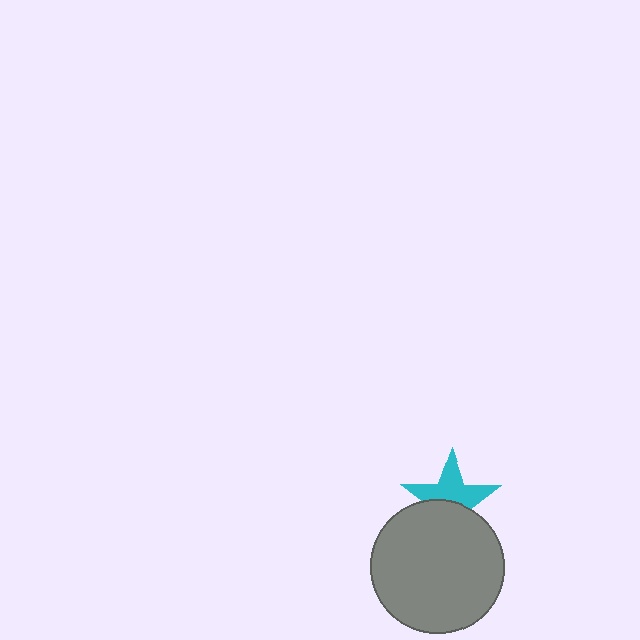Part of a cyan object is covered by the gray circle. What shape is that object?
It is a star.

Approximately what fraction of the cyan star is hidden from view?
Roughly 44% of the cyan star is hidden behind the gray circle.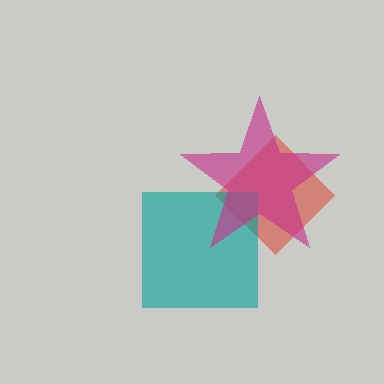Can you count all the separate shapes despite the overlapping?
Yes, there are 3 separate shapes.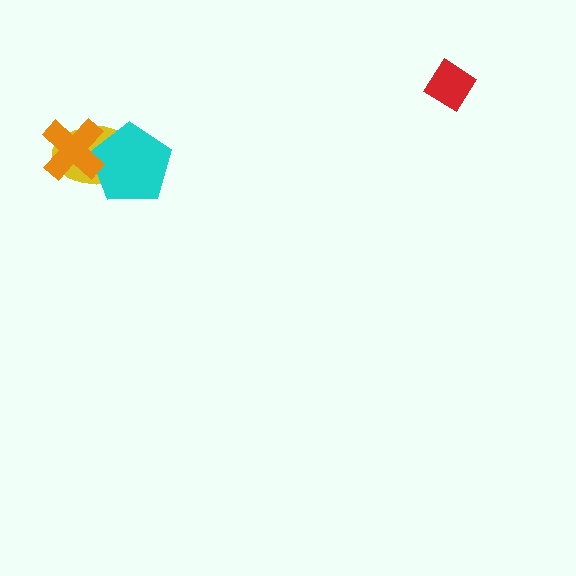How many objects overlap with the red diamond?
0 objects overlap with the red diamond.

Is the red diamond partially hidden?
No, no other shape covers it.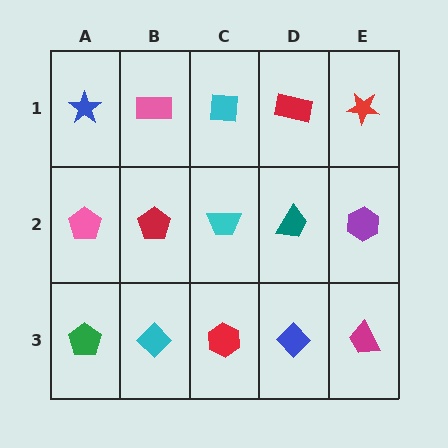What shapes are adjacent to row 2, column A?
A blue star (row 1, column A), a green pentagon (row 3, column A), a red pentagon (row 2, column B).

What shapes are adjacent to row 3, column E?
A purple hexagon (row 2, column E), a blue diamond (row 3, column D).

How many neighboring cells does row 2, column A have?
3.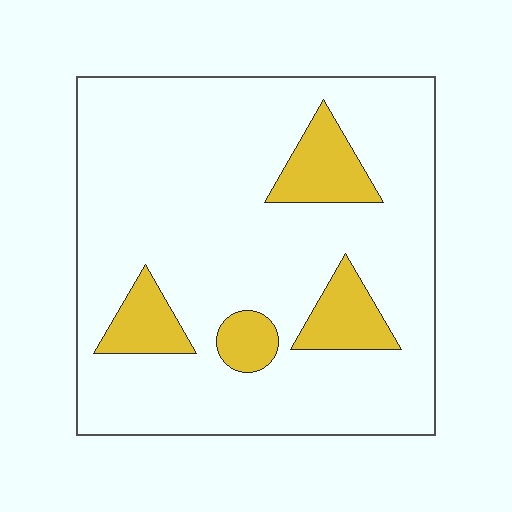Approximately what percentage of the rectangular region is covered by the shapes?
Approximately 15%.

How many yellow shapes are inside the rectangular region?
4.